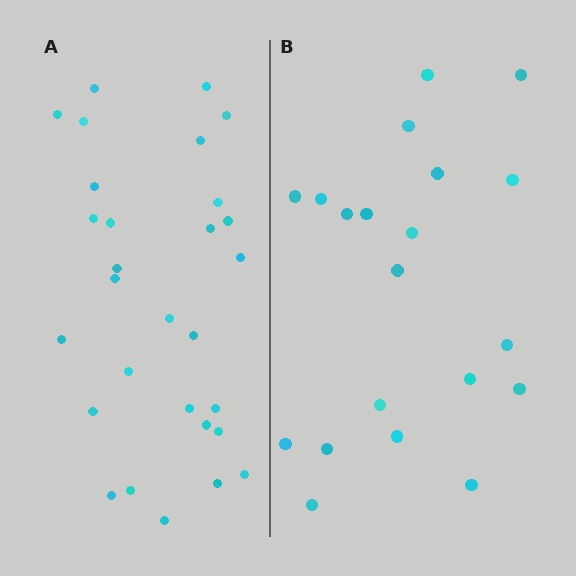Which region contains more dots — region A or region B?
Region A (the left region) has more dots.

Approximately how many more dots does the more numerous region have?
Region A has roughly 8 or so more dots than region B.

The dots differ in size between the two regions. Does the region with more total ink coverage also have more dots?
No. Region B has more total ink coverage because its dots are larger, but region A actually contains more individual dots. Total area can be misleading — the number of items is what matters here.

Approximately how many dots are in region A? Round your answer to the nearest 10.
About 30 dots. (The exact count is 29, which rounds to 30.)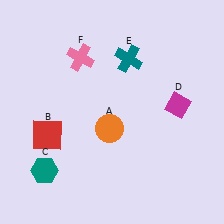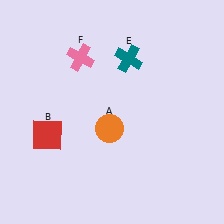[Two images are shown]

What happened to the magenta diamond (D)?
The magenta diamond (D) was removed in Image 2. It was in the top-right area of Image 1.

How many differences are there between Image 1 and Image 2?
There are 2 differences between the two images.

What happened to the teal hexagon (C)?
The teal hexagon (C) was removed in Image 2. It was in the bottom-left area of Image 1.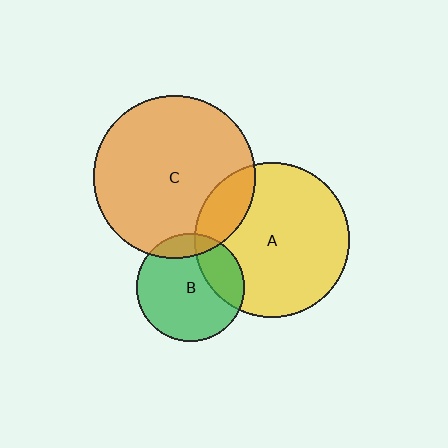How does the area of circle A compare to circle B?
Approximately 2.1 times.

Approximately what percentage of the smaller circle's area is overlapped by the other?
Approximately 25%.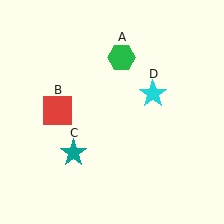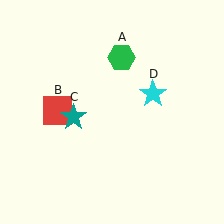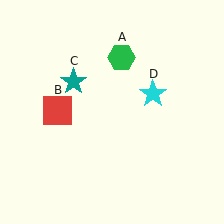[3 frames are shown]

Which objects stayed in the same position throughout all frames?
Green hexagon (object A) and red square (object B) and cyan star (object D) remained stationary.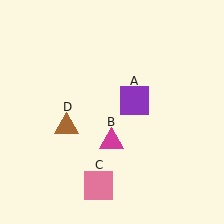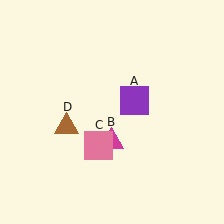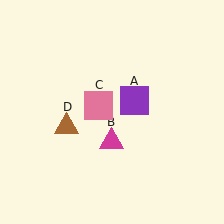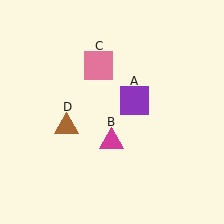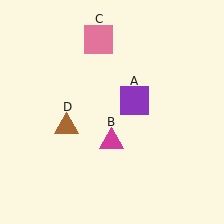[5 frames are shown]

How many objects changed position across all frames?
1 object changed position: pink square (object C).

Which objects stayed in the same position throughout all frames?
Purple square (object A) and magenta triangle (object B) and brown triangle (object D) remained stationary.